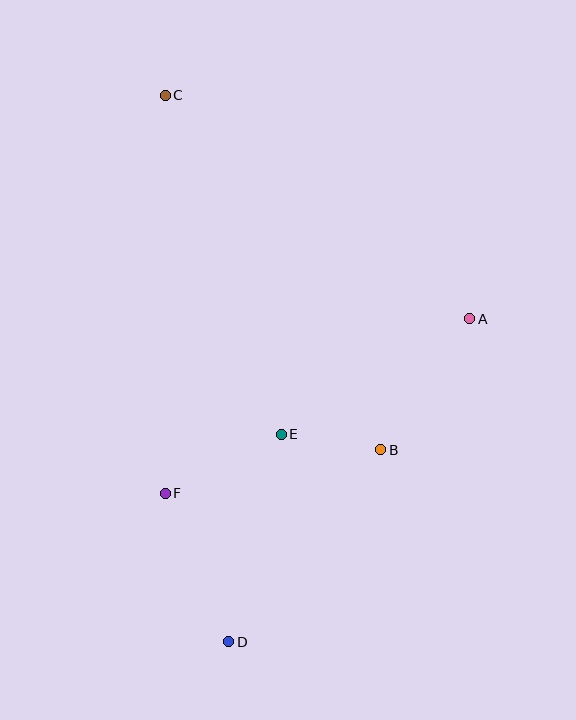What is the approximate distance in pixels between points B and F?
The distance between B and F is approximately 220 pixels.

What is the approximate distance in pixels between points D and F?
The distance between D and F is approximately 162 pixels.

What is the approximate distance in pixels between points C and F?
The distance between C and F is approximately 398 pixels.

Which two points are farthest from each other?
Points C and D are farthest from each other.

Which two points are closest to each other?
Points B and E are closest to each other.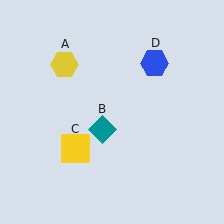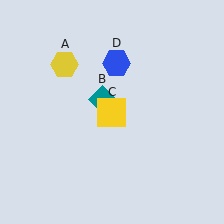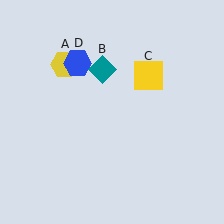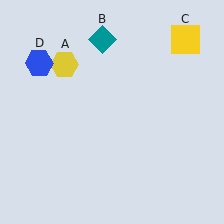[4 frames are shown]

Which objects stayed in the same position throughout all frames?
Yellow hexagon (object A) remained stationary.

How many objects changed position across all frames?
3 objects changed position: teal diamond (object B), yellow square (object C), blue hexagon (object D).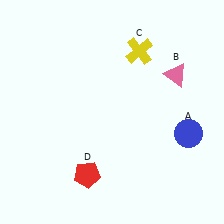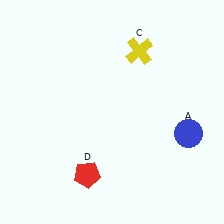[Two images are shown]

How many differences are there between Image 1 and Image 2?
There is 1 difference between the two images.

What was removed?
The pink triangle (B) was removed in Image 2.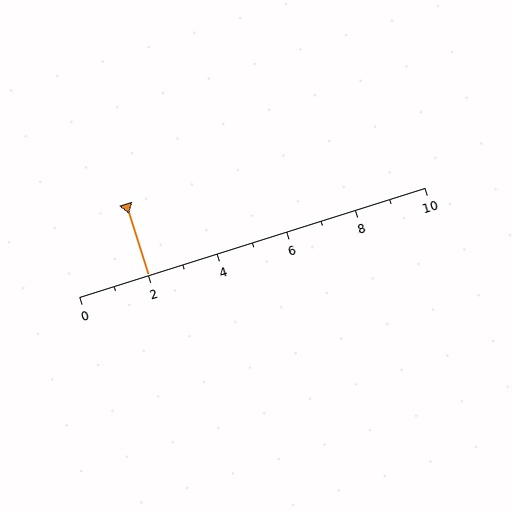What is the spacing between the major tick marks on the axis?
The major ticks are spaced 2 apart.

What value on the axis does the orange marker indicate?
The marker indicates approximately 2.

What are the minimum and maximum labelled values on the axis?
The axis runs from 0 to 10.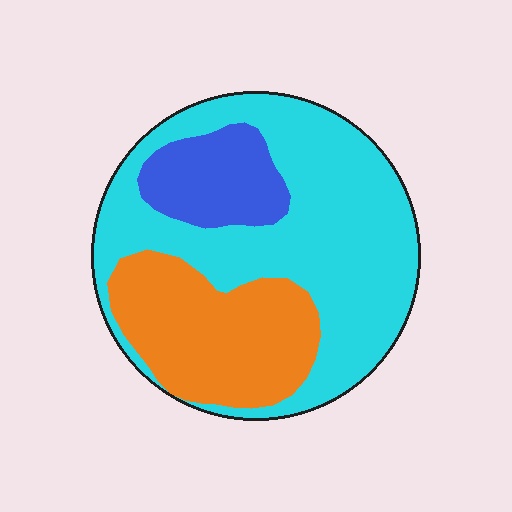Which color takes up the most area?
Cyan, at roughly 60%.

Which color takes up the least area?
Blue, at roughly 15%.